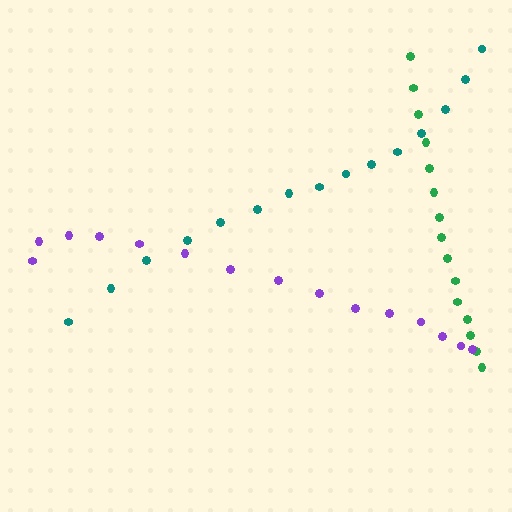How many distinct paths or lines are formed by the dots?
There are 3 distinct paths.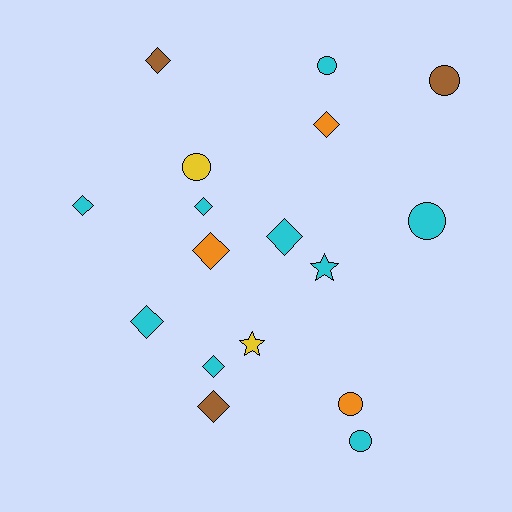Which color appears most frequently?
Cyan, with 9 objects.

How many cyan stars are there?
There is 1 cyan star.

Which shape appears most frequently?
Diamond, with 9 objects.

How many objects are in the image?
There are 17 objects.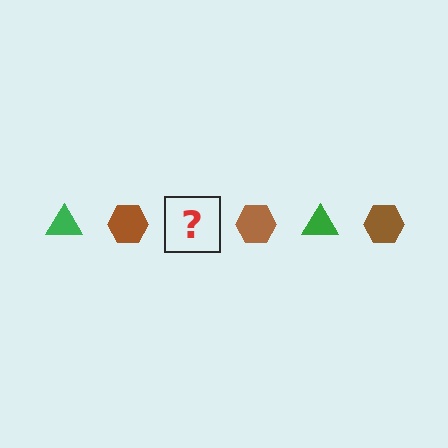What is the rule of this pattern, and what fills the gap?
The rule is that the pattern alternates between green triangle and brown hexagon. The gap should be filled with a green triangle.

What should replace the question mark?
The question mark should be replaced with a green triangle.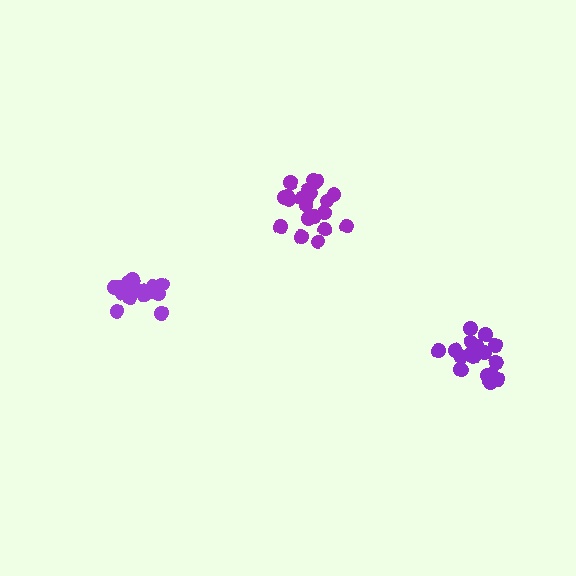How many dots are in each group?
Group 1: 21 dots, Group 2: 20 dots, Group 3: 16 dots (57 total).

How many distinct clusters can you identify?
There are 3 distinct clusters.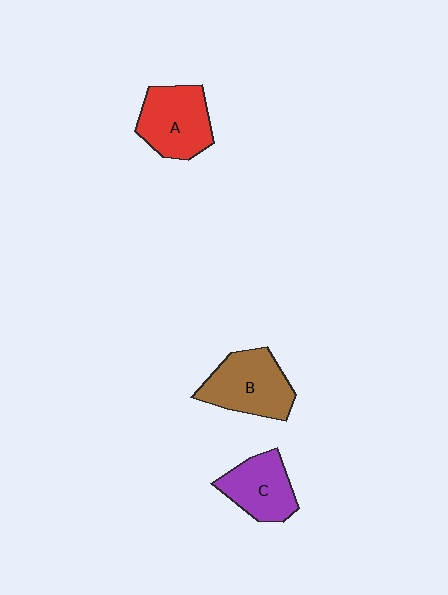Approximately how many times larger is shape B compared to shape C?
Approximately 1.2 times.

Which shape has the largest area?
Shape B (brown).